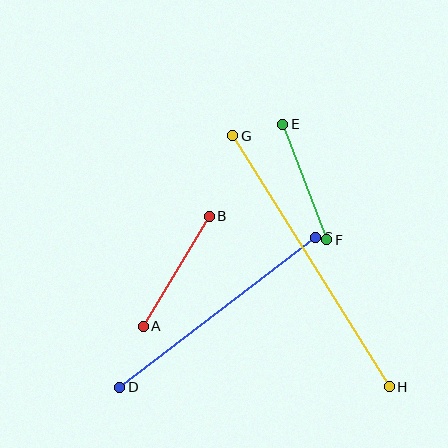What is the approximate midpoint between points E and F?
The midpoint is at approximately (305, 182) pixels.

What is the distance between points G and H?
The distance is approximately 296 pixels.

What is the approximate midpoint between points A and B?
The midpoint is at approximately (176, 271) pixels.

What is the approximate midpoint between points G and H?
The midpoint is at approximately (311, 261) pixels.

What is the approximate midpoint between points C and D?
The midpoint is at approximately (218, 312) pixels.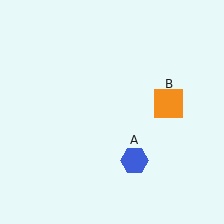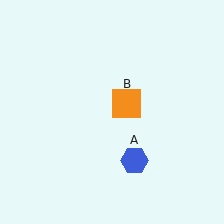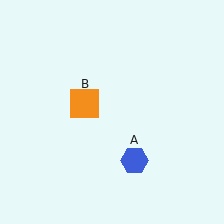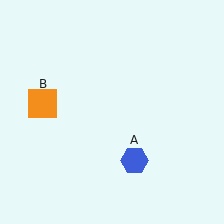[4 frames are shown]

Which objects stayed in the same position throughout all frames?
Blue hexagon (object A) remained stationary.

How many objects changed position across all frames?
1 object changed position: orange square (object B).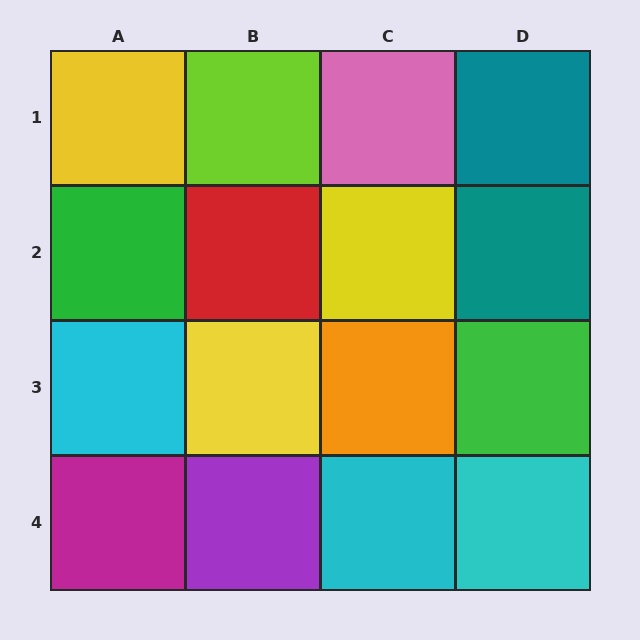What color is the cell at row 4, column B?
Purple.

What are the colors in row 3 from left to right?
Cyan, yellow, orange, green.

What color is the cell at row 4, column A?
Magenta.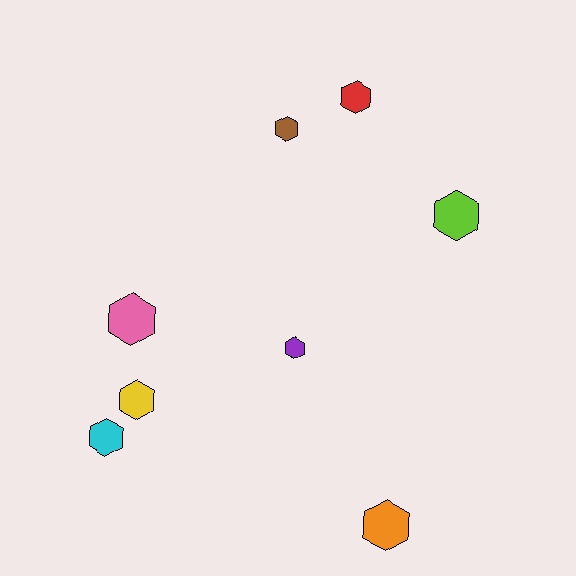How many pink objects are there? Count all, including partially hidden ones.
There is 1 pink object.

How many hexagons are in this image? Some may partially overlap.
There are 8 hexagons.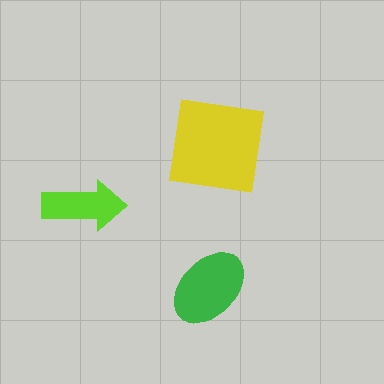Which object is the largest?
The yellow square.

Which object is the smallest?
The lime arrow.